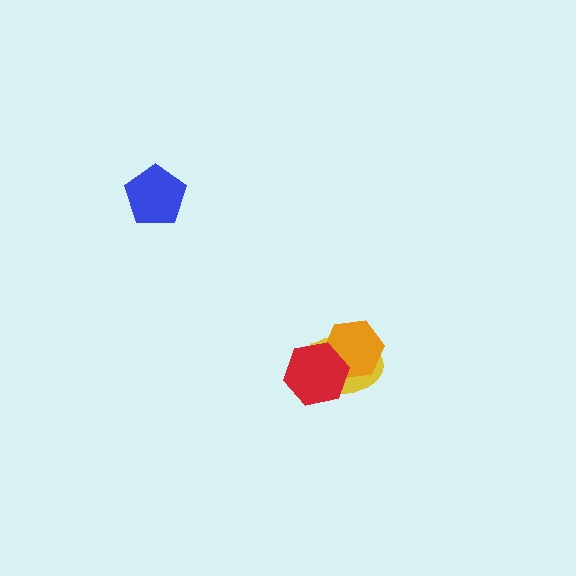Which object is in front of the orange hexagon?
The red hexagon is in front of the orange hexagon.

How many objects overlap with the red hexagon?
2 objects overlap with the red hexagon.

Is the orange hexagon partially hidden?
Yes, it is partially covered by another shape.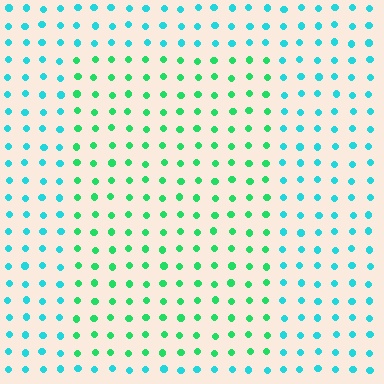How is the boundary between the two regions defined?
The boundary is defined purely by a slight shift in hue (about 41 degrees). Spacing, size, and orientation are identical on both sides.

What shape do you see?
I see a rectangle.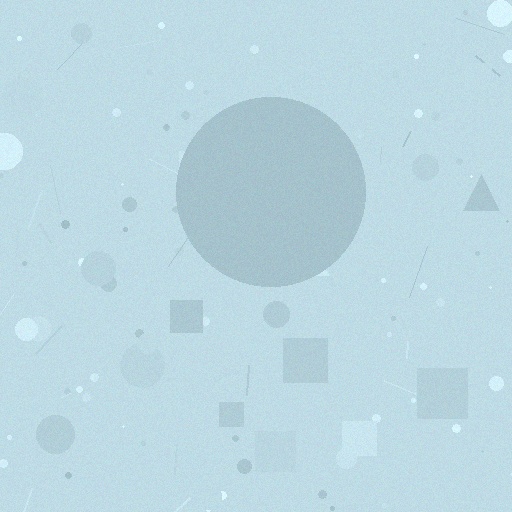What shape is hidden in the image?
A circle is hidden in the image.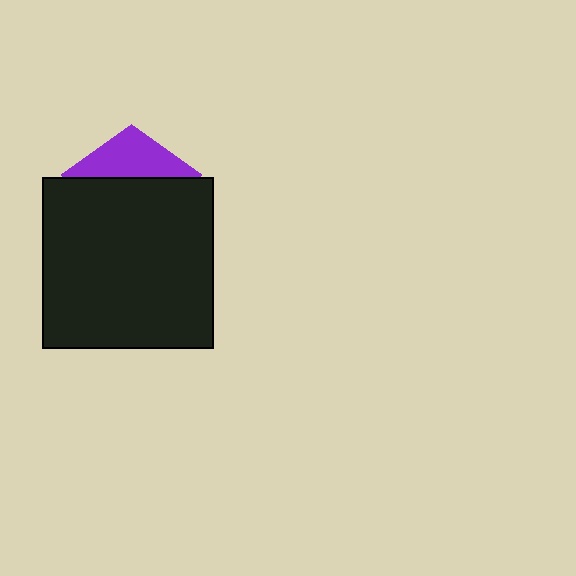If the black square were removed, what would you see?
You would see the complete purple pentagon.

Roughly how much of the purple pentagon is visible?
A small part of it is visible (roughly 30%).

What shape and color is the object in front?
The object in front is a black square.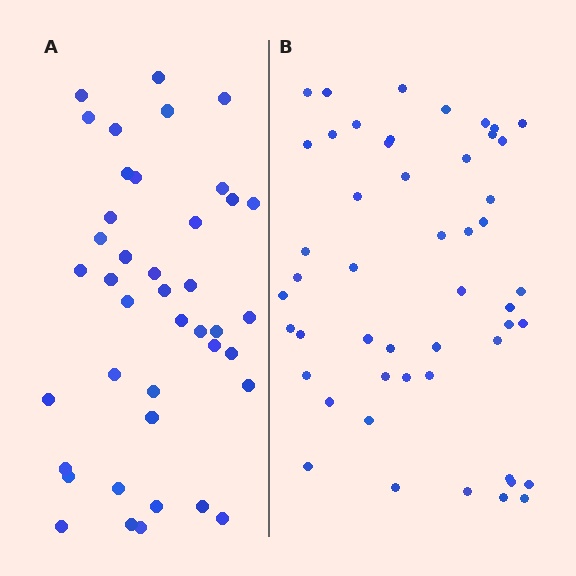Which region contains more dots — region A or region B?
Region B (the right region) has more dots.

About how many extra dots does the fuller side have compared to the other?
Region B has roughly 8 or so more dots than region A.